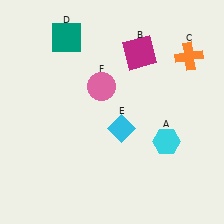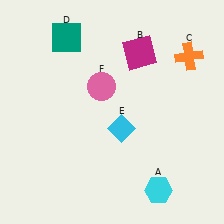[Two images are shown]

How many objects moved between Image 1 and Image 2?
1 object moved between the two images.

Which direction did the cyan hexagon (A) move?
The cyan hexagon (A) moved down.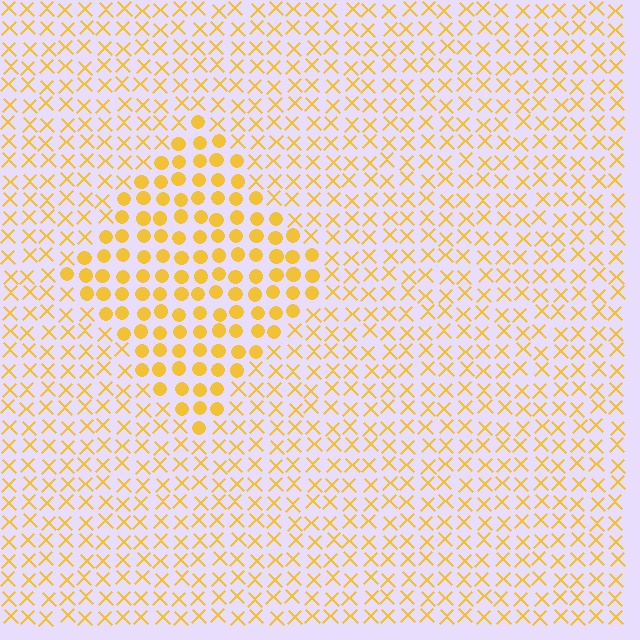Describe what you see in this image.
The image is filled with small yellow elements arranged in a uniform grid. A diamond-shaped region contains circles, while the surrounding area contains X marks. The boundary is defined purely by the change in element shape.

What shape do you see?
I see a diamond.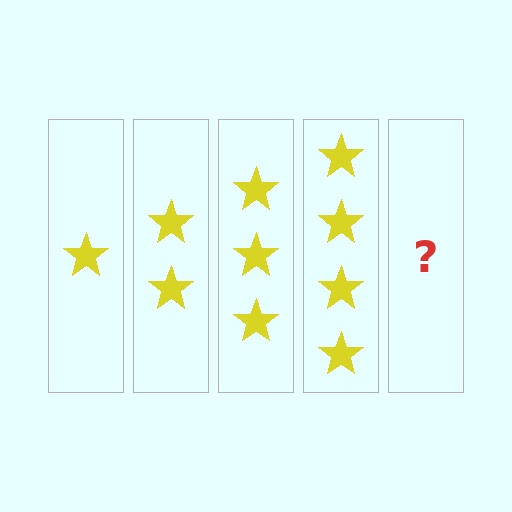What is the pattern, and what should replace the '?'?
The pattern is that each step adds one more star. The '?' should be 5 stars.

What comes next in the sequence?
The next element should be 5 stars.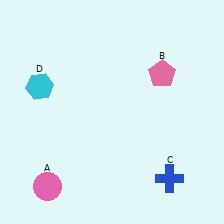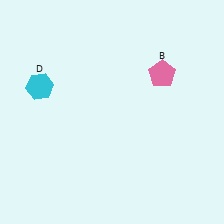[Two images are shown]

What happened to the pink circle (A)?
The pink circle (A) was removed in Image 2. It was in the bottom-left area of Image 1.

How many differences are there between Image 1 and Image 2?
There are 2 differences between the two images.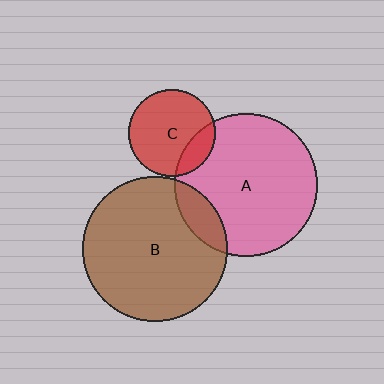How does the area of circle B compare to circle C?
Approximately 2.8 times.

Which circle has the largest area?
Circle B (brown).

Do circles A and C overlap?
Yes.